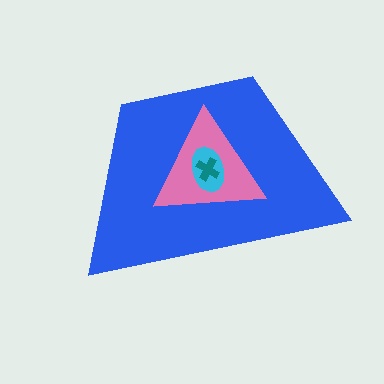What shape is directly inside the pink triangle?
The cyan ellipse.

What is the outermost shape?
The blue trapezoid.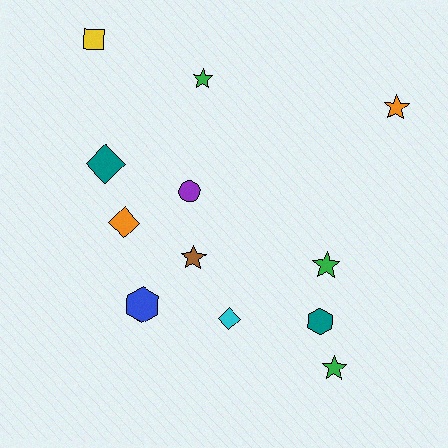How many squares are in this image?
There is 1 square.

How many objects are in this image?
There are 12 objects.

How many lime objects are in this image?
There are no lime objects.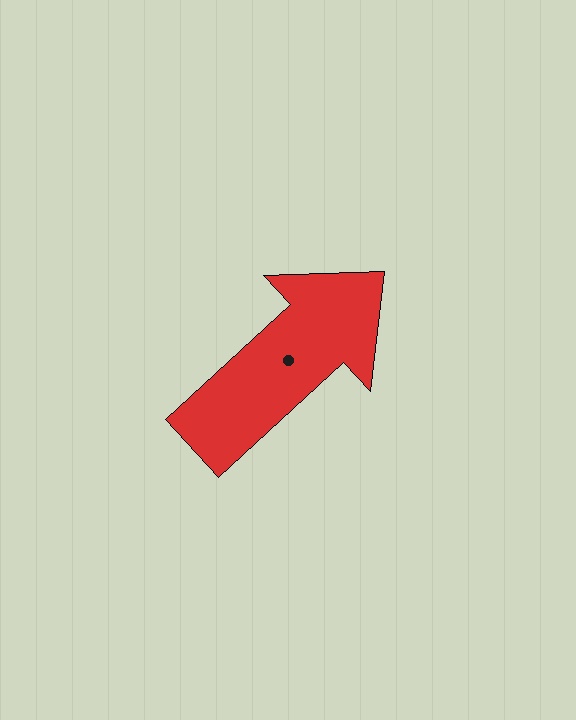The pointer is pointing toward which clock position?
Roughly 2 o'clock.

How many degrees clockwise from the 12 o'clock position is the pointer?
Approximately 47 degrees.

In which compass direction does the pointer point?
Northeast.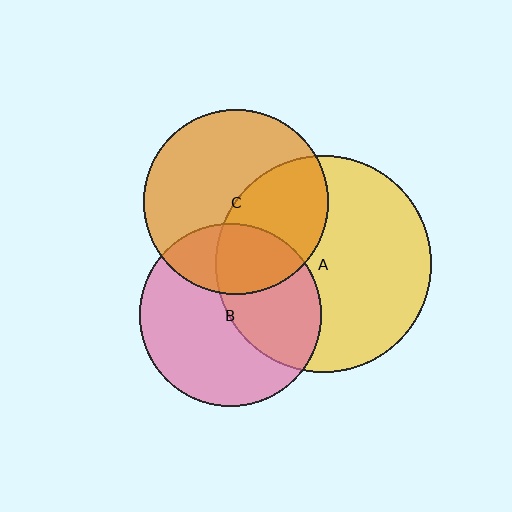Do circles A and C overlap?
Yes.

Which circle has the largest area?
Circle A (yellow).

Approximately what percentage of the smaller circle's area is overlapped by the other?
Approximately 40%.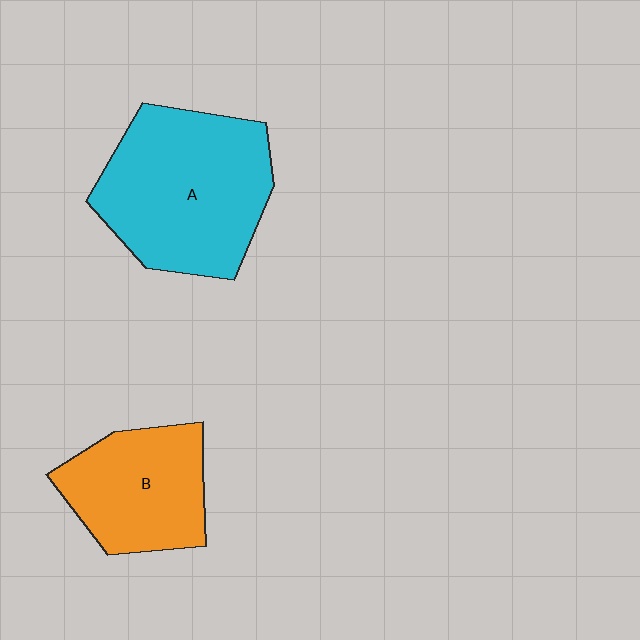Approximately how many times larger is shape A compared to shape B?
Approximately 1.5 times.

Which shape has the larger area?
Shape A (cyan).